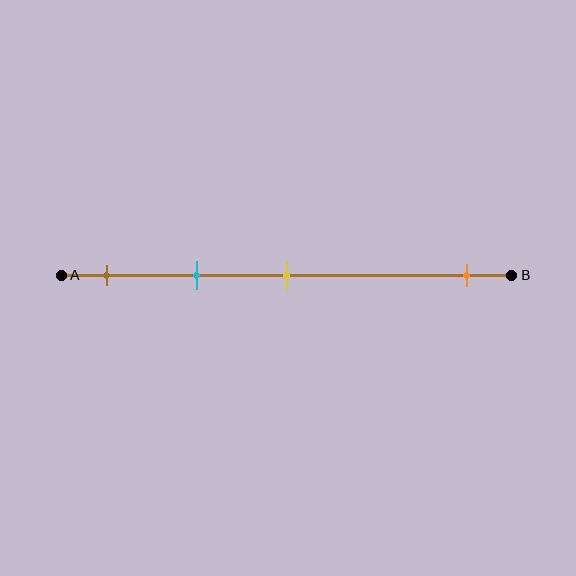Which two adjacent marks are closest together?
The brown and cyan marks are the closest adjacent pair.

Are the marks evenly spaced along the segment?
No, the marks are not evenly spaced.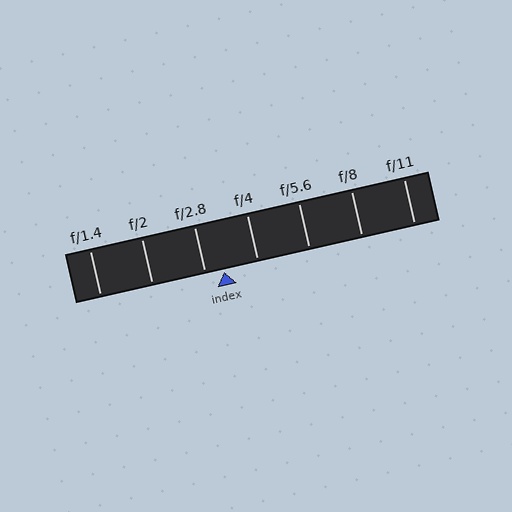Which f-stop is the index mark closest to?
The index mark is closest to f/2.8.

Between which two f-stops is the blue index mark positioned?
The index mark is between f/2.8 and f/4.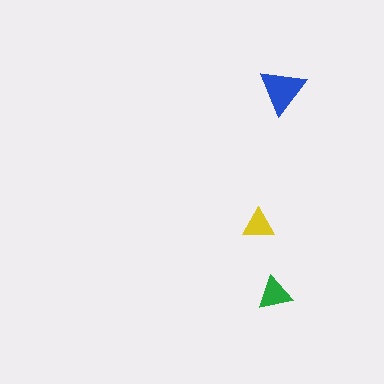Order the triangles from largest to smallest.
the blue one, the green one, the yellow one.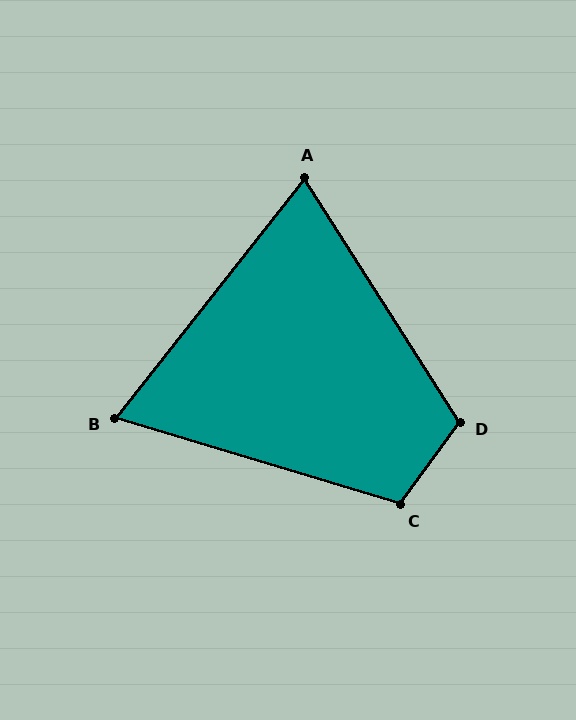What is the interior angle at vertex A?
Approximately 71 degrees (acute).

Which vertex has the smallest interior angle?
B, at approximately 68 degrees.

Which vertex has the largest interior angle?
D, at approximately 112 degrees.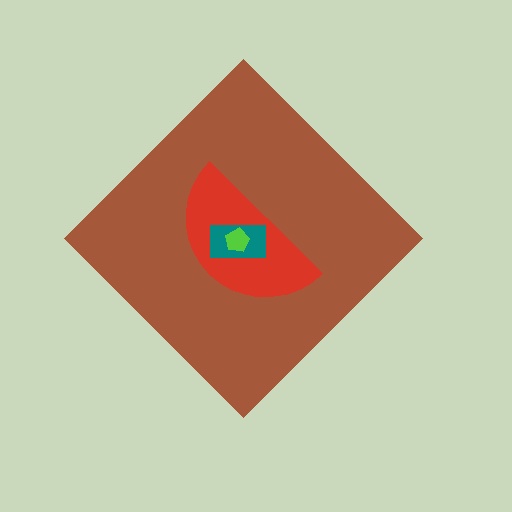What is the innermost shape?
The lime pentagon.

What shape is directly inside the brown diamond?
The red semicircle.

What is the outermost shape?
The brown diamond.